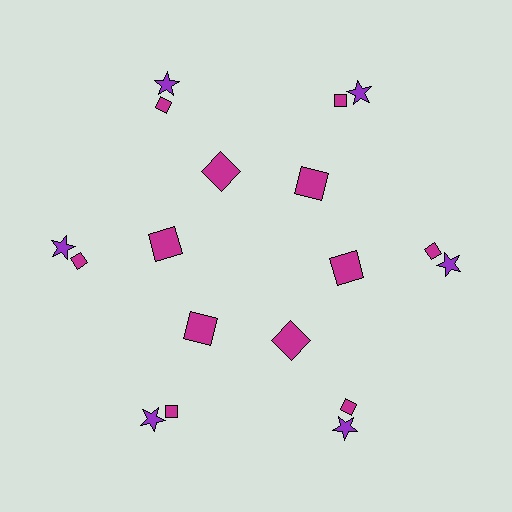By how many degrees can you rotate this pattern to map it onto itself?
The pattern maps onto itself every 60 degrees of rotation.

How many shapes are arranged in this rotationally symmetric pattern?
There are 18 shapes, arranged in 6 groups of 3.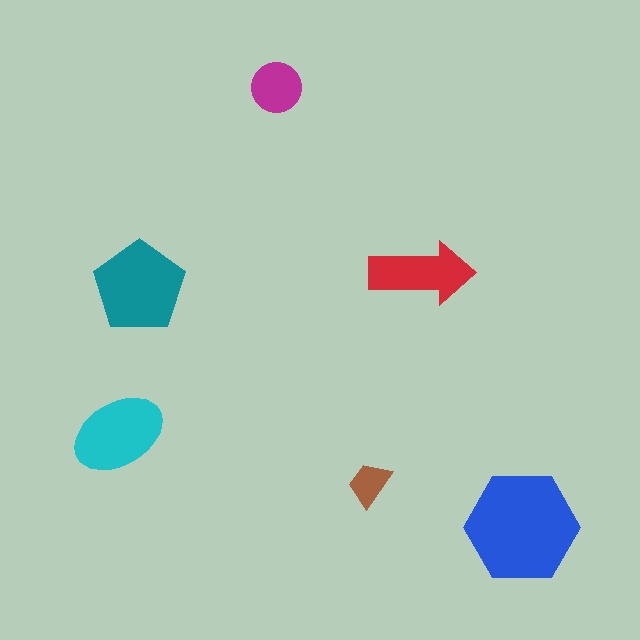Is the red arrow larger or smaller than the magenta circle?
Larger.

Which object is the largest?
The blue hexagon.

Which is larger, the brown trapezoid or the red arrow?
The red arrow.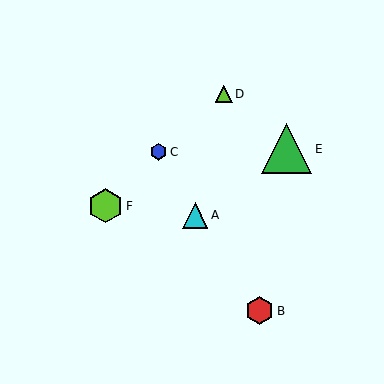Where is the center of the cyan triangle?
The center of the cyan triangle is at (195, 215).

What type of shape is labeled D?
Shape D is a lime triangle.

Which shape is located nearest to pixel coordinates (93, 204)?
The lime hexagon (labeled F) at (106, 206) is nearest to that location.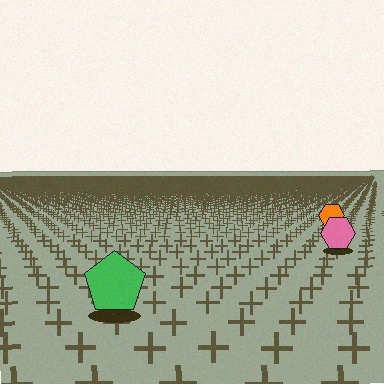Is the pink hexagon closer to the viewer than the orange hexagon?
Yes. The pink hexagon is closer — you can tell from the texture gradient: the ground texture is coarser near it.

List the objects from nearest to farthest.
From nearest to farthest: the green pentagon, the pink hexagon, the orange hexagon.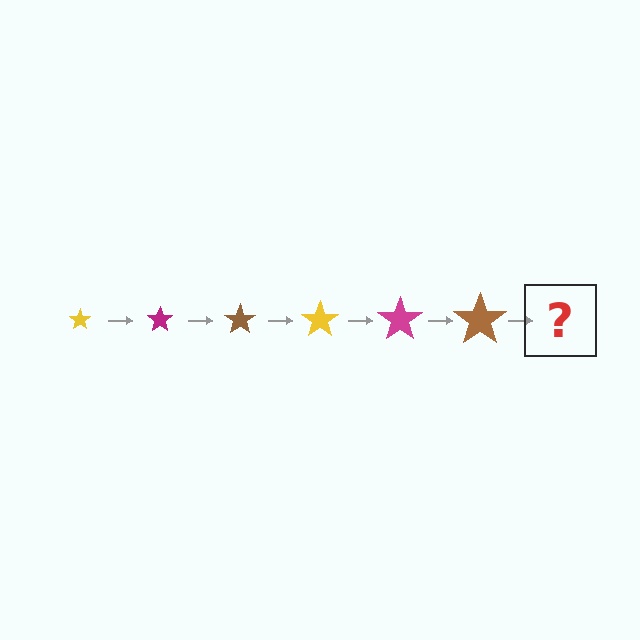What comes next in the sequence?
The next element should be a yellow star, larger than the previous one.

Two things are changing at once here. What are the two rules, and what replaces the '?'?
The two rules are that the star grows larger each step and the color cycles through yellow, magenta, and brown. The '?' should be a yellow star, larger than the previous one.